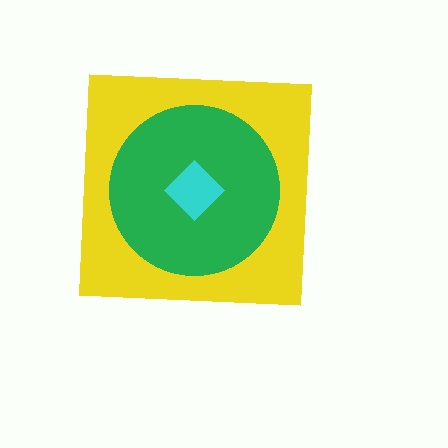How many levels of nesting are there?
3.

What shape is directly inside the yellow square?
The green circle.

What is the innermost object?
The cyan diamond.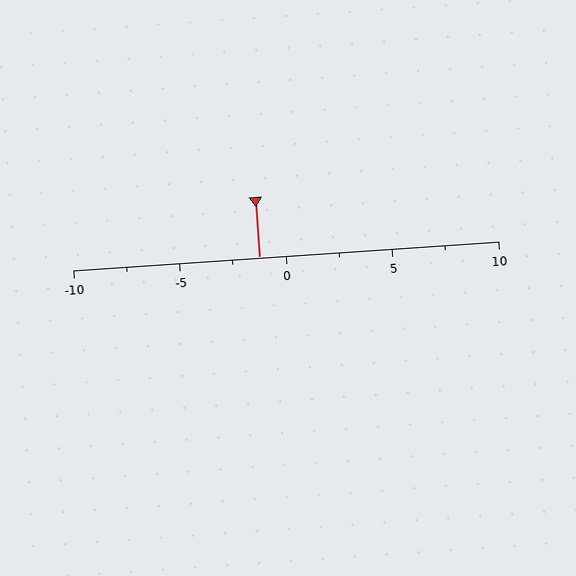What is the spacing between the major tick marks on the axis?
The major ticks are spaced 5 apart.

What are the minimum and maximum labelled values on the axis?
The axis runs from -10 to 10.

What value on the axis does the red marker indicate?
The marker indicates approximately -1.2.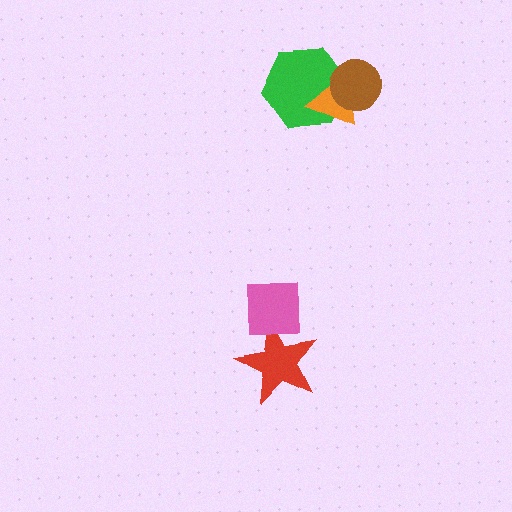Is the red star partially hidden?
Yes, it is partially covered by another shape.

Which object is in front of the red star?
The pink square is in front of the red star.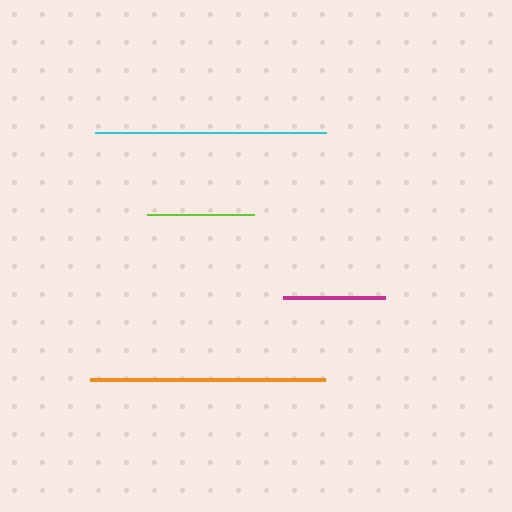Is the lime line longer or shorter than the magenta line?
The lime line is longer than the magenta line.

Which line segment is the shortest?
The magenta line is the shortest at approximately 102 pixels.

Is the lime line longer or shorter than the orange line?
The orange line is longer than the lime line.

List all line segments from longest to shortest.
From longest to shortest: orange, cyan, lime, magenta.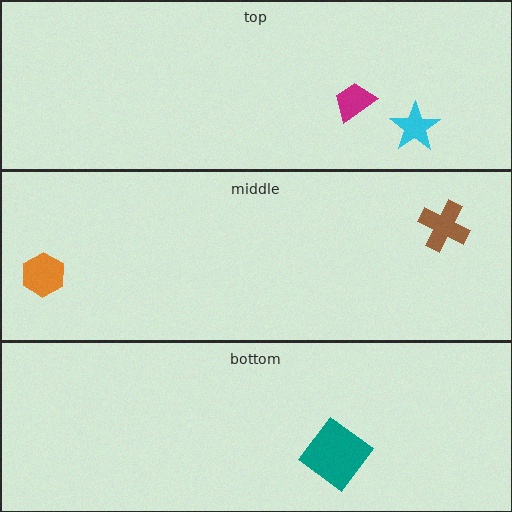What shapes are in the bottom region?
The teal diamond.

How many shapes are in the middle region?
2.